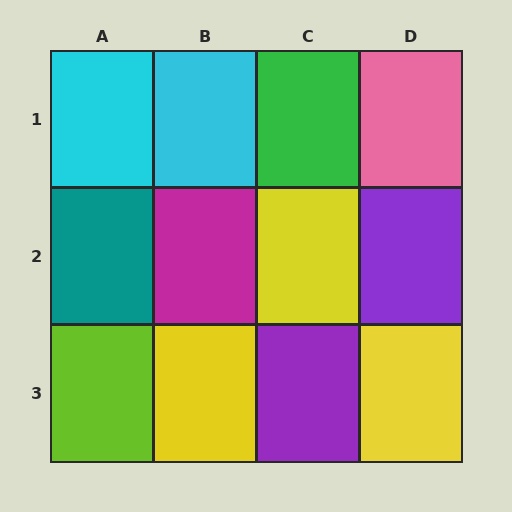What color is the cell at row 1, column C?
Green.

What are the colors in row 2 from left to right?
Teal, magenta, yellow, purple.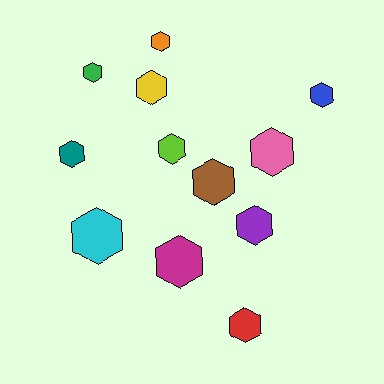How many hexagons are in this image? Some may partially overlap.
There are 12 hexagons.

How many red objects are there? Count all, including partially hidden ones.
There is 1 red object.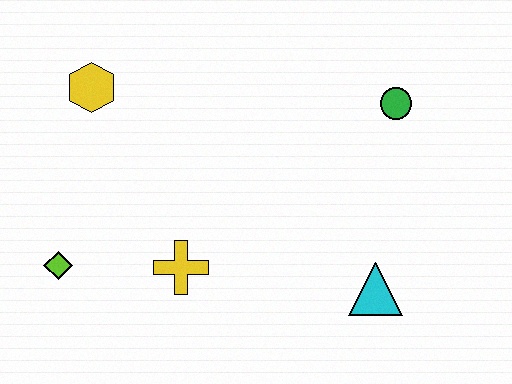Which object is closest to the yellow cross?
The lime diamond is closest to the yellow cross.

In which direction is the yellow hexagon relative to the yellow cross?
The yellow hexagon is above the yellow cross.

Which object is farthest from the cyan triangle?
The yellow hexagon is farthest from the cyan triangle.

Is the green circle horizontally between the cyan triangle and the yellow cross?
No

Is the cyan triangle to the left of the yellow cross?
No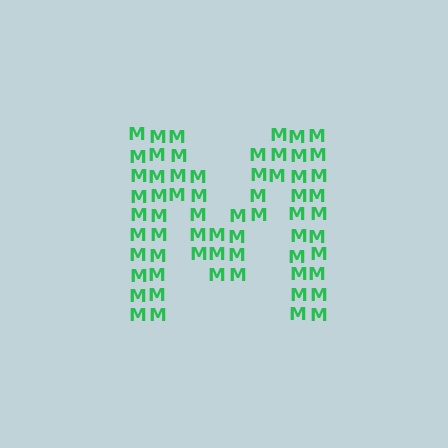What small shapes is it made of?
It is made of small letter M's.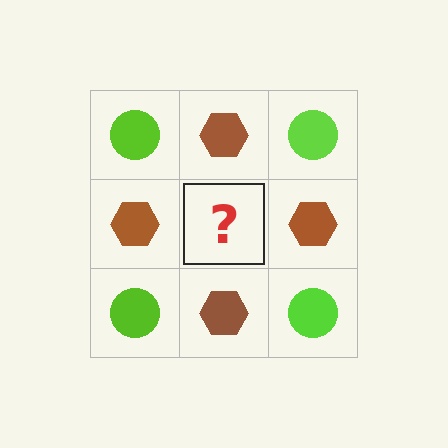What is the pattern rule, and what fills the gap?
The rule is that it alternates lime circle and brown hexagon in a checkerboard pattern. The gap should be filled with a lime circle.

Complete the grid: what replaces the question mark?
The question mark should be replaced with a lime circle.